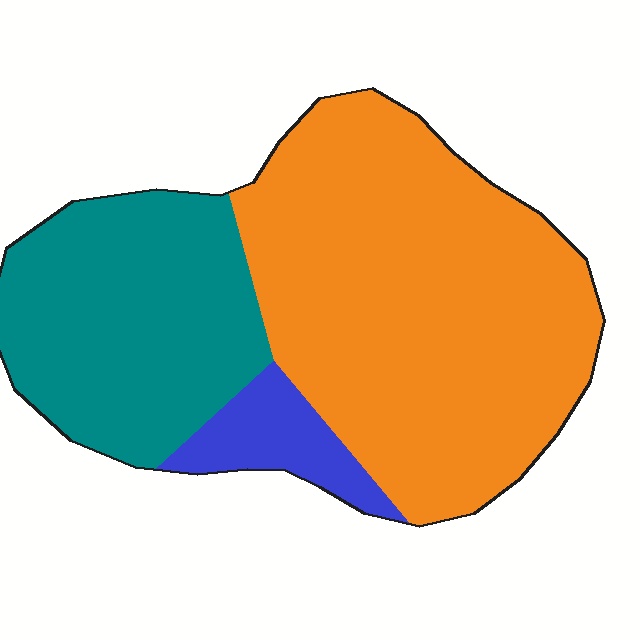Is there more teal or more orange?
Orange.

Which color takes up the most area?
Orange, at roughly 60%.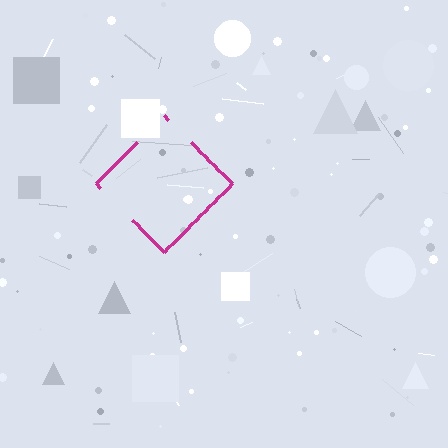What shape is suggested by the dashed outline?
The dashed outline suggests a diamond.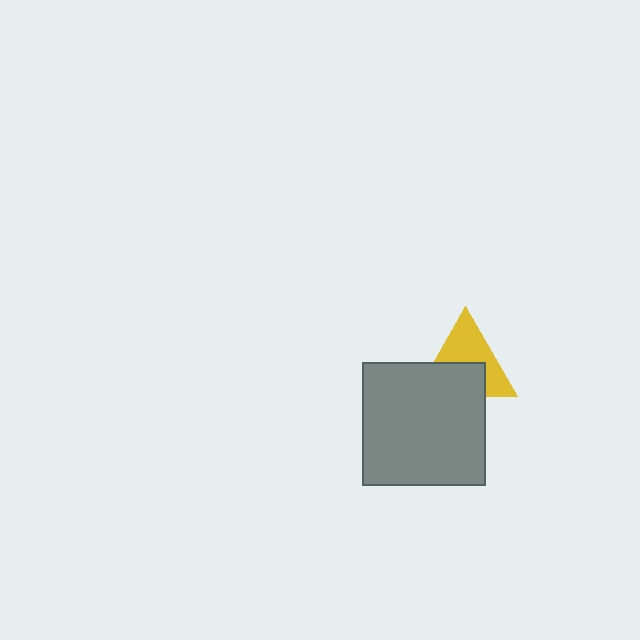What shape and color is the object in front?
The object in front is a gray square.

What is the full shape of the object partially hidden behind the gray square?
The partially hidden object is a yellow triangle.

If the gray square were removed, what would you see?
You would see the complete yellow triangle.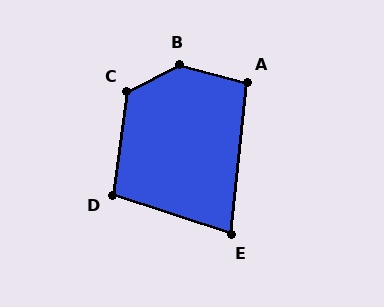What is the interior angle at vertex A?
Approximately 99 degrees (obtuse).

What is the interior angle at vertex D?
Approximately 100 degrees (obtuse).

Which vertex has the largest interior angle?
B, at approximately 138 degrees.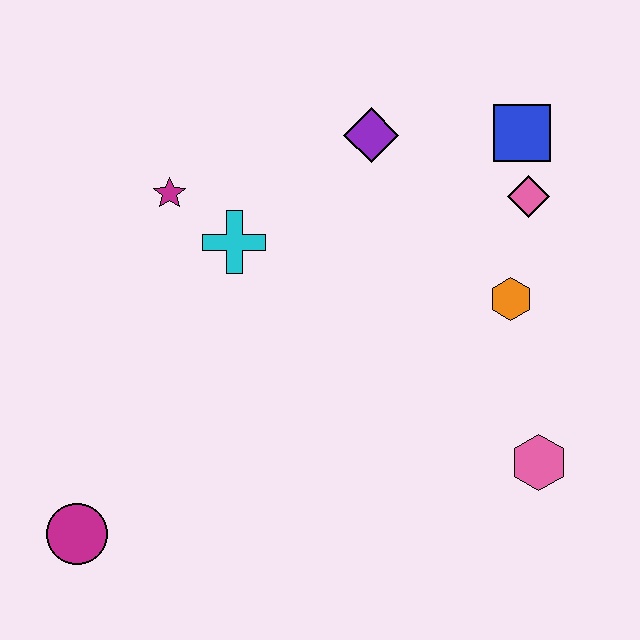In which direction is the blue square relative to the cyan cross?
The blue square is to the right of the cyan cross.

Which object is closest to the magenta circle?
The cyan cross is closest to the magenta circle.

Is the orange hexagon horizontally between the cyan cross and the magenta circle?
No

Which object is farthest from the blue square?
The magenta circle is farthest from the blue square.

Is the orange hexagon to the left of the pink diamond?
Yes